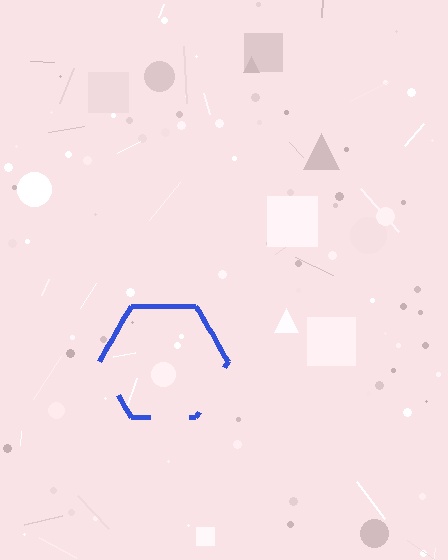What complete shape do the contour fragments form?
The contour fragments form a hexagon.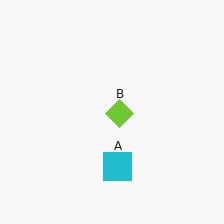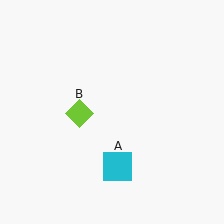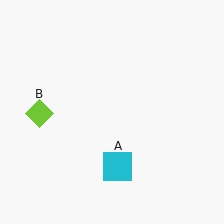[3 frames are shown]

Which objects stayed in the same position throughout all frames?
Cyan square (object A) remained stationary.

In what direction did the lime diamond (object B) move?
The lime diamond (object B) moved left.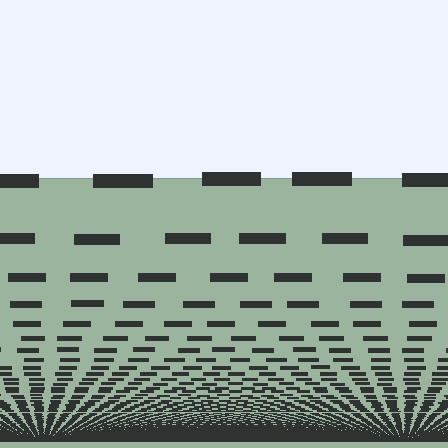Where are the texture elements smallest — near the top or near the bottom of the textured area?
Near the bottom.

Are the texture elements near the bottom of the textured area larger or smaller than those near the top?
Smaller. The gradient is inverted — elements near the bottom are smaller and denser.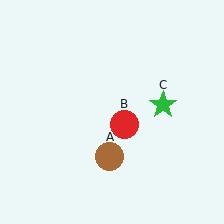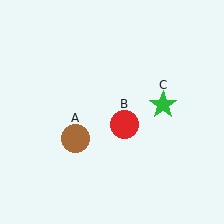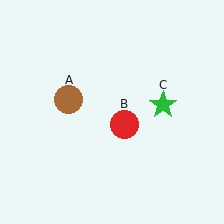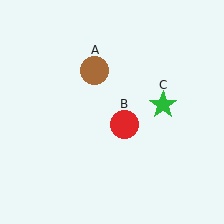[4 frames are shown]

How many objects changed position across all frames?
1 object changed position: brown circle (object A).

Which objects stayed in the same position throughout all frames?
Red circle (object B) and green star (object C) remained stationary.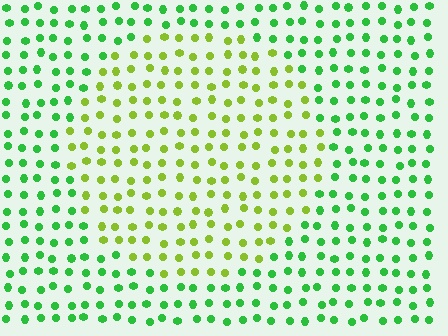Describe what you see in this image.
The image is filled with small green elements in a uniform arrangement. A circle-shaped region is visible where the elements are tinted to a slightly different hue, forming a subtle color boundary.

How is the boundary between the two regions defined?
The boundary is defined purely by a slight shift in hue (about 44 degrees). Spacing, size, and orientation are identical on both sides.